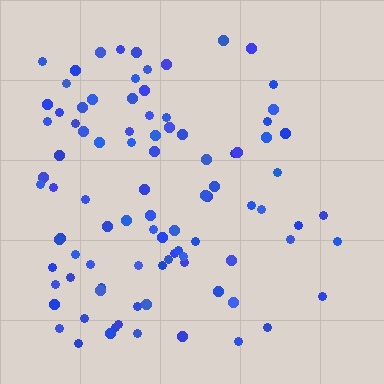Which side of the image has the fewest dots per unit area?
The right.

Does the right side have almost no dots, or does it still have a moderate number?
Still a moderate number, just noticeably fewer than the left.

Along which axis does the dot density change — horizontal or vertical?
Horizontal.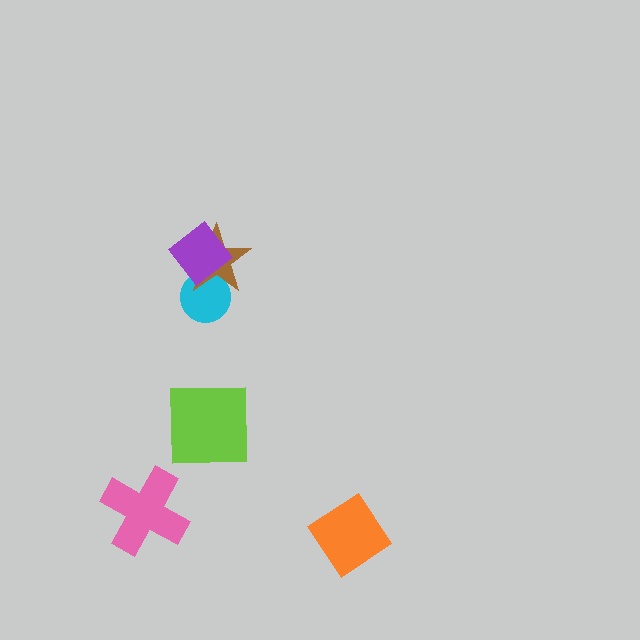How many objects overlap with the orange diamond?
0 objects overlap with the orange diamond.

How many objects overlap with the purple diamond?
2 objects overlap with the purple diamond.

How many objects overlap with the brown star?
2 objects overlap with the brown star.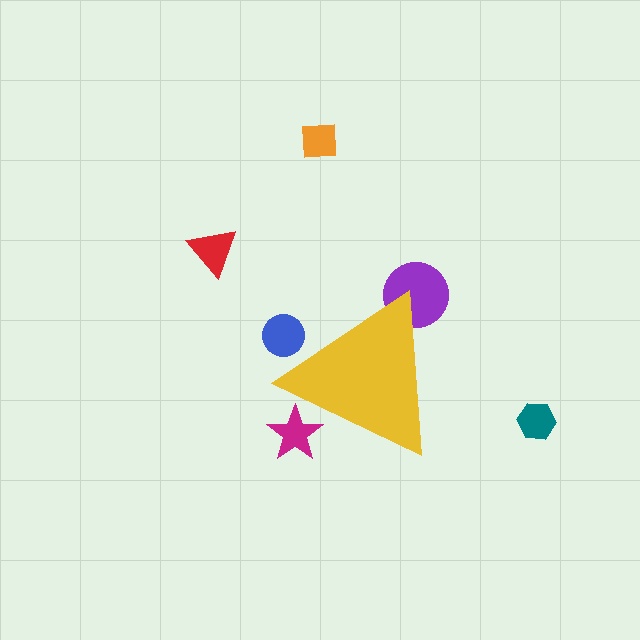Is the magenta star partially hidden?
Yes, the magenta star is partially hidden behind the yellow triangle.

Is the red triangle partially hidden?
No, the red triangle is fully visible.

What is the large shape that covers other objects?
A yellow triangle.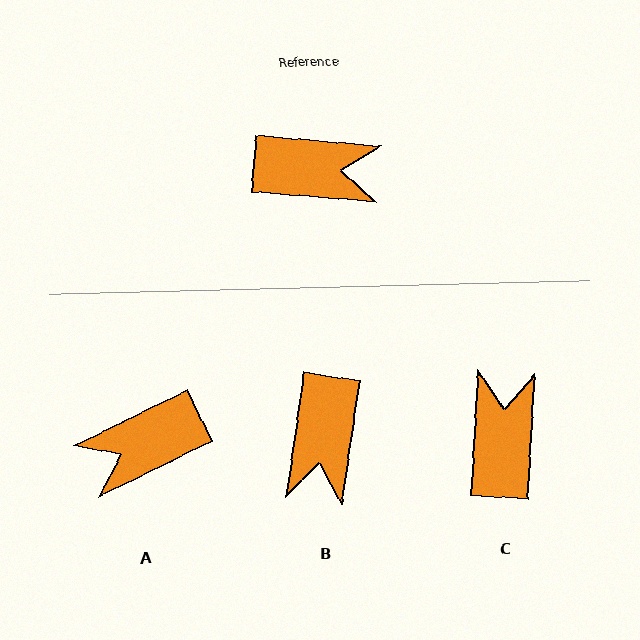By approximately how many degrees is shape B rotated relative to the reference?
Approximately 93 degrees clockwise.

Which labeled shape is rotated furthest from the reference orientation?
A, about 149 degrees away.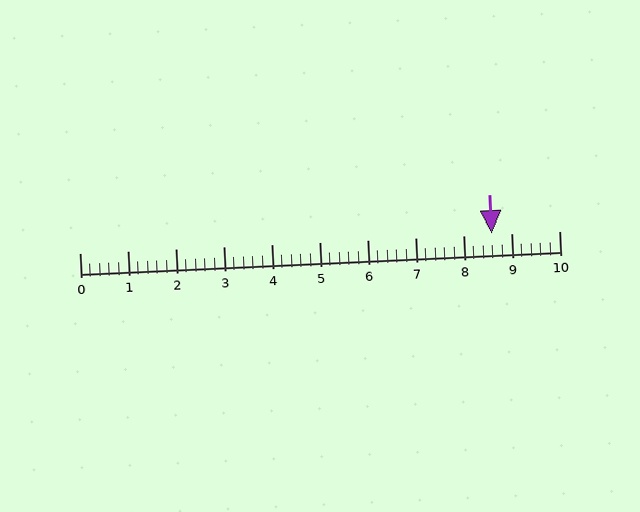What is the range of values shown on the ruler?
The ruler shows values from 0 to 10.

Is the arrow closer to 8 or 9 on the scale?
The arrow is closer to 9.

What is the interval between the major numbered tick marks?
The major tick marks are spaced 1 units apart.